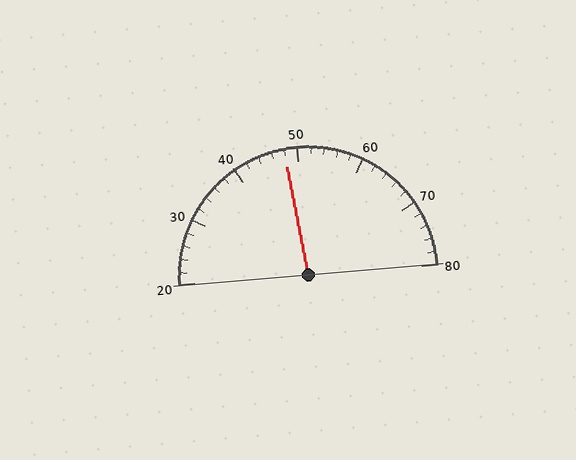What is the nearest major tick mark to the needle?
The nearest major tick mark is 50.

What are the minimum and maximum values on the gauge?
The gauge ranges from 20 to 80.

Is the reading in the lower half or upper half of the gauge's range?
The reading is in the lower half of the range (20 to 80).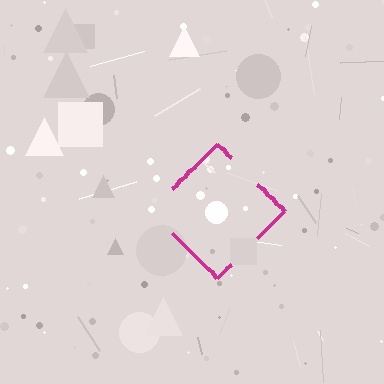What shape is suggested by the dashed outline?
The dashed outline suggests a diamond.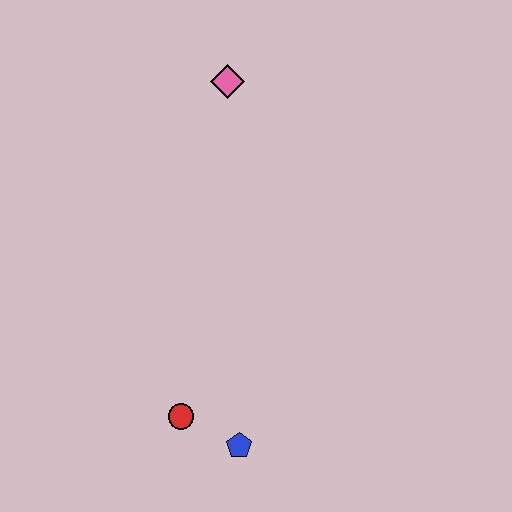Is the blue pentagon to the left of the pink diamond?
No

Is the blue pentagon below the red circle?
Yes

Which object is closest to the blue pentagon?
The red circle is closest to the blue pentagon.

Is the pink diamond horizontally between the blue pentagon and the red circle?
Yes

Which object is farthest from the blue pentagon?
The pink diamond is farthest from the blue pentagon.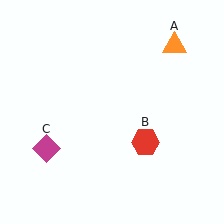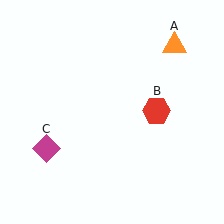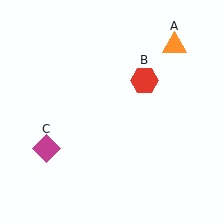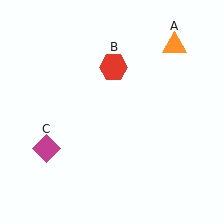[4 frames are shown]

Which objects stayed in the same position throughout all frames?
Orange triangle (object A) and magenta diamond (object C) remained stationary.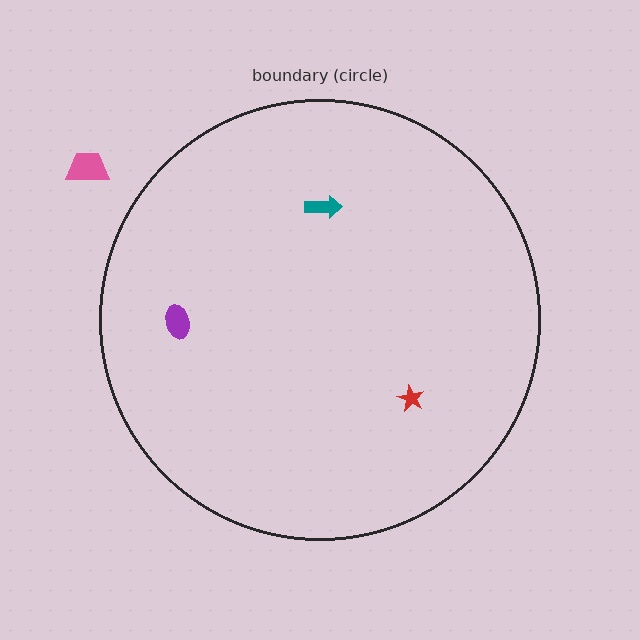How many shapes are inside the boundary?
3 inside, 1 outside.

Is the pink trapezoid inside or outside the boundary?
Outside.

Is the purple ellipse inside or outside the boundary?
Inside.